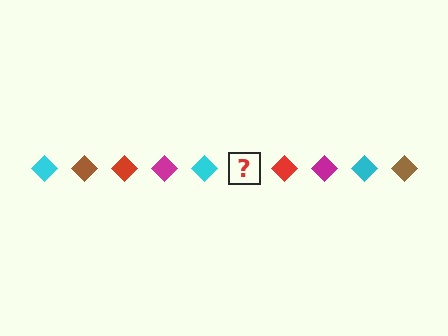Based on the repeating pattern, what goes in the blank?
The blank should be a brown diamond.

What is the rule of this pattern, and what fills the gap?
The rule is that the pattern cycles through cyan, brown, red, magenta diamonds. The gap should be filled with a brown diamond.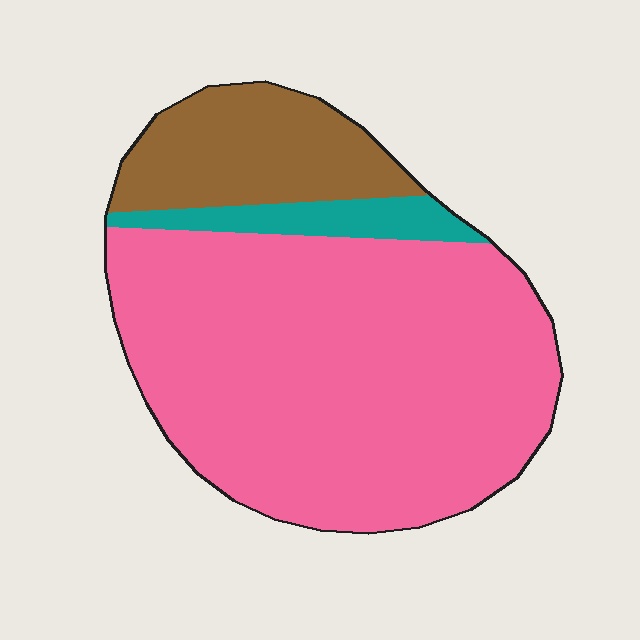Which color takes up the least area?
Teal, at roughly 5%.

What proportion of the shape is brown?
Brown covers around 20% of the shape.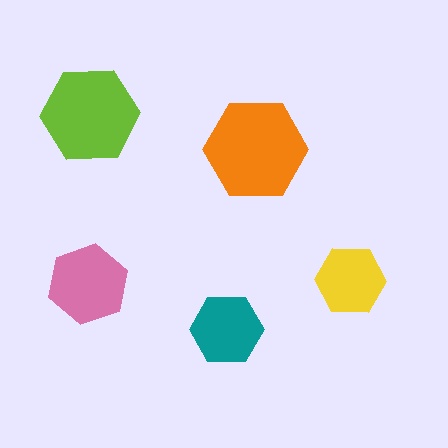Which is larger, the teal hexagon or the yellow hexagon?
The teal one.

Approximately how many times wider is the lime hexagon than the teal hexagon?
About 1.5 times wider.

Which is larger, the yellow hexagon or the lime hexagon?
The lime one.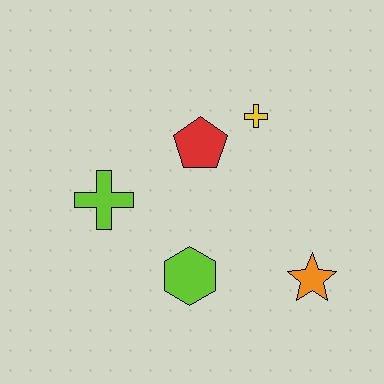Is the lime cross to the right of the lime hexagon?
No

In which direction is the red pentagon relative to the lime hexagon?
The red pentagon is above the lime hexagon.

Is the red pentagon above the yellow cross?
No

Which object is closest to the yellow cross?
The red pentagon is closest to the yellow cross.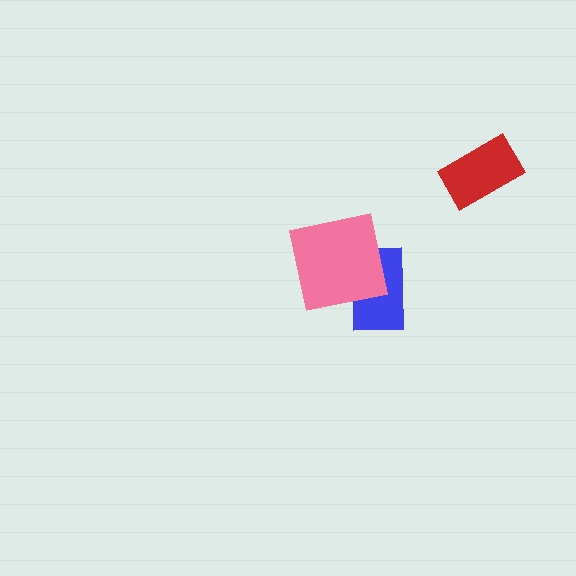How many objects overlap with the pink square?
1 object overlaps with the pink square.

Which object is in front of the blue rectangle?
The pink square is in front of the blue rectangle.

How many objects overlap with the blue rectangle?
1 object overlaps with the blue rectangle.